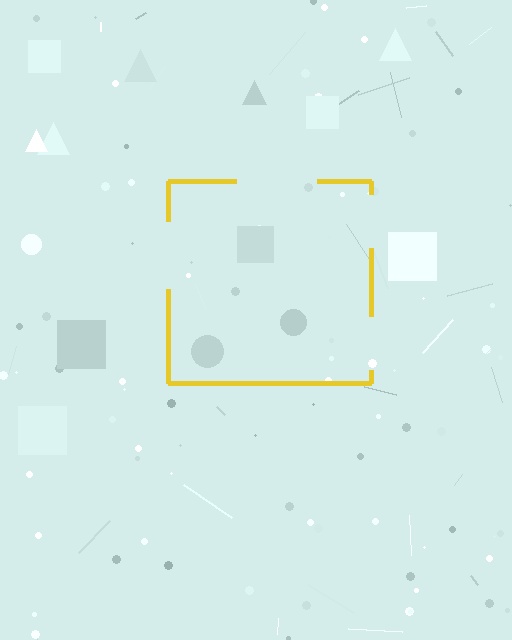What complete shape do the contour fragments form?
The contour fragments form a square.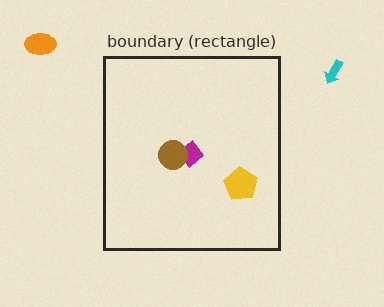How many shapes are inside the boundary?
3 inside, 2 outside.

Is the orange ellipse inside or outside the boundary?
Outside.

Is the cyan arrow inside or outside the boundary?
Outside.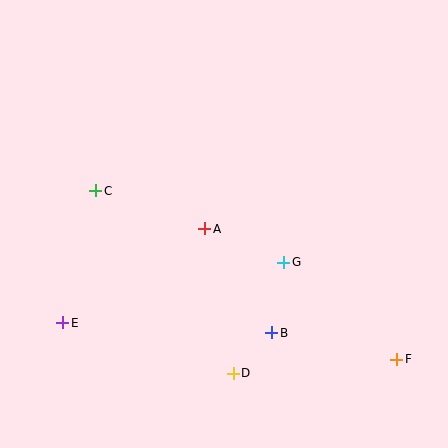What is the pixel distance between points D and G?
The distance between D and G is 122 pixels.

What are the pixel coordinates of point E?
Point E is at (63, 323).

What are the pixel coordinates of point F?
Point F is at (397, 359).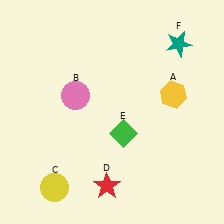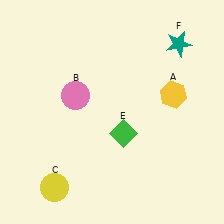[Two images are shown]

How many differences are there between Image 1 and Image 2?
There is 1 difference between the two images.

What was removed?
The red star (D) was removed in Image 2.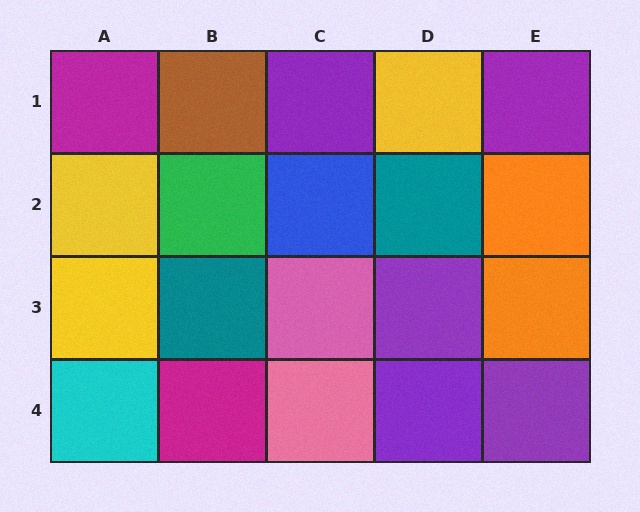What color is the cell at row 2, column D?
Teal.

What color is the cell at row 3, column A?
Yellow.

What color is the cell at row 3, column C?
Pink.